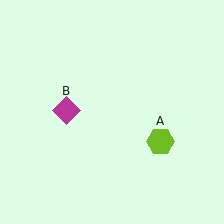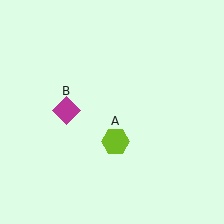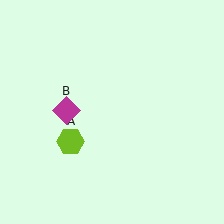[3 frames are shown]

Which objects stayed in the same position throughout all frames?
Magenta diamond (object B) remained stationary.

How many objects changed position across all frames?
1 object changed position: lime hexagon (object A).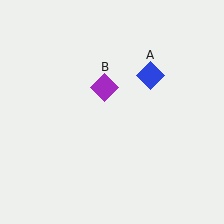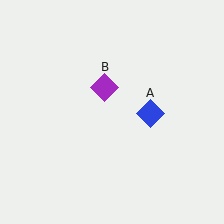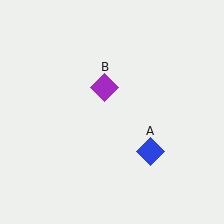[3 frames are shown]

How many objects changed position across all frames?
1 object changed position: blue diamond (object A).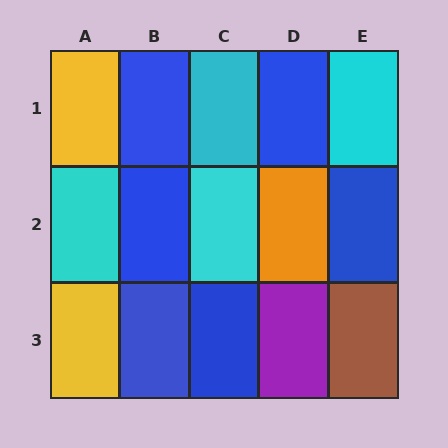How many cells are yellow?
2 cells are yellow.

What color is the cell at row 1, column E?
Cyan.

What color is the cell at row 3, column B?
Blue.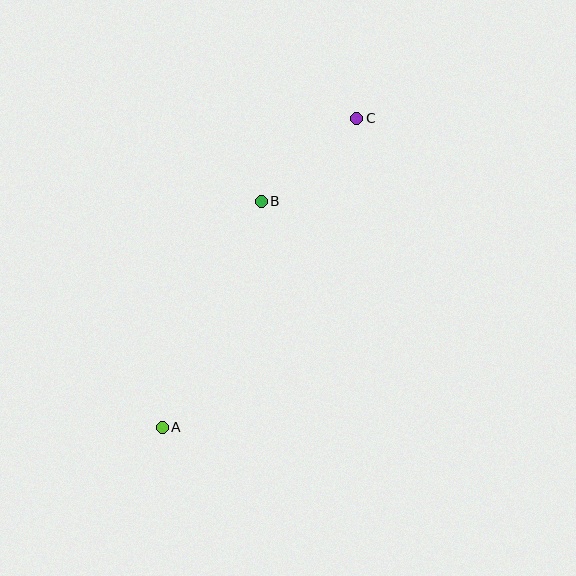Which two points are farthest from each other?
Points A and C are farthest from each other.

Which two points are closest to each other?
Points B and C are closest to each other.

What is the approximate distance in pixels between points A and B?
The distance between A and B is approximately 247 pixels.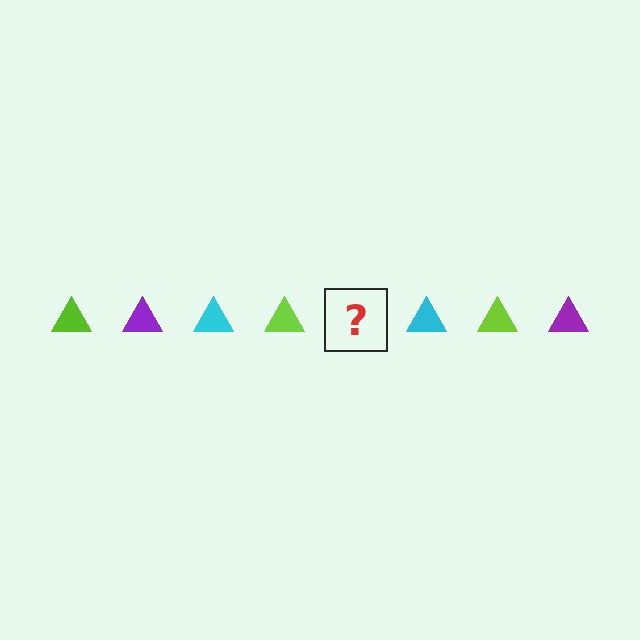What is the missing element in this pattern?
The missing element is a purple triangle.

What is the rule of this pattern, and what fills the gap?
The rule is that the pattern cycles through lime, purple, cyan triangles. The gap should be filled with a purple triangle.